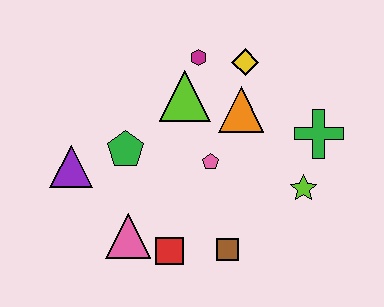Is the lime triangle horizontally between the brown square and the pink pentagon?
No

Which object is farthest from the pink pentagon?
The purple triangle is farthest from the pink pentagon.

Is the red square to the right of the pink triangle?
Yes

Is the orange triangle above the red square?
Yes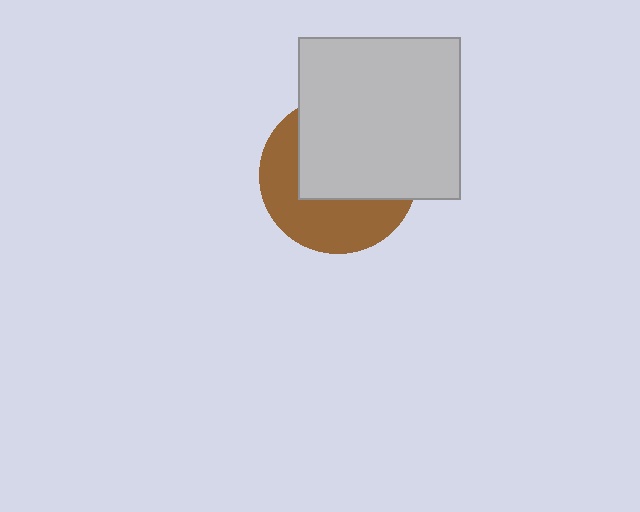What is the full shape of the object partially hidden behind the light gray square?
The partially hidden object is a brown circle.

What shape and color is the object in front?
The object in front is a light gray square.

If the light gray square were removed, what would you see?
You would see the complete brown circle.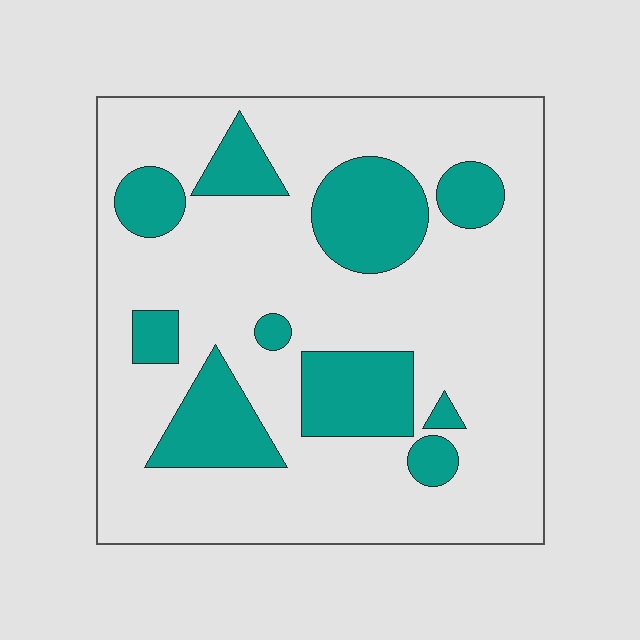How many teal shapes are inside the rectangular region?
10.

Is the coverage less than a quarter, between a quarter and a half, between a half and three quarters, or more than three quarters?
Less than a quarter.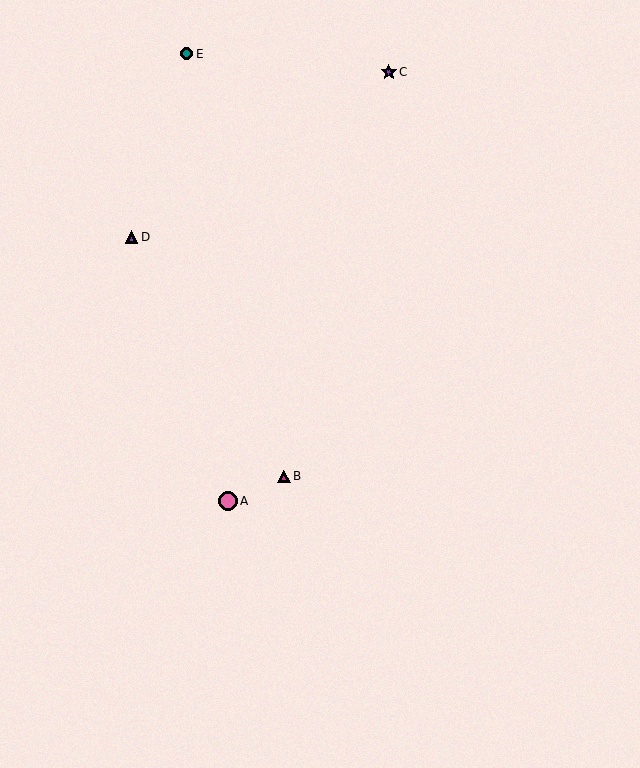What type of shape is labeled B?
Shape B is a magenta triangle.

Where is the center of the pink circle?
The center of the pink circle is at (228, 501).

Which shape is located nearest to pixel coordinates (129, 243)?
The purple triangle (labeled D) at (132, 237) is nearest to that location.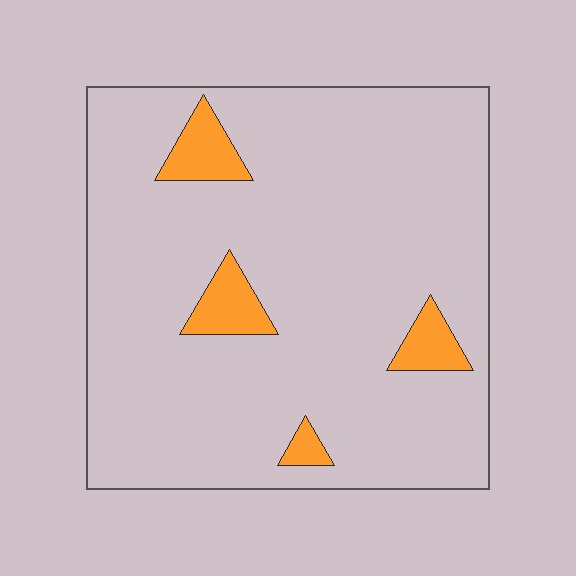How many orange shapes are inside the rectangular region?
4.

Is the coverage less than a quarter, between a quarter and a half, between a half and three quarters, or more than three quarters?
Less than a quarter.